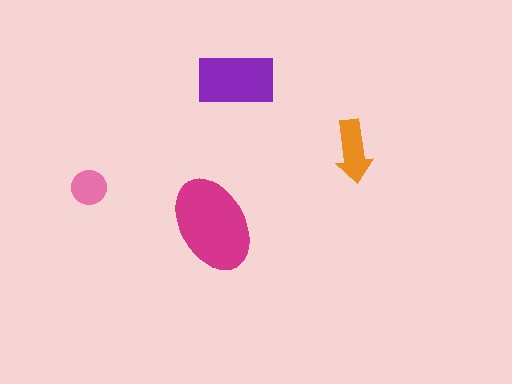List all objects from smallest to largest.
The pink circle, the orange arrow, the purple rectangle, the magenta ellipse.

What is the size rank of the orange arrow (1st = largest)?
3rd.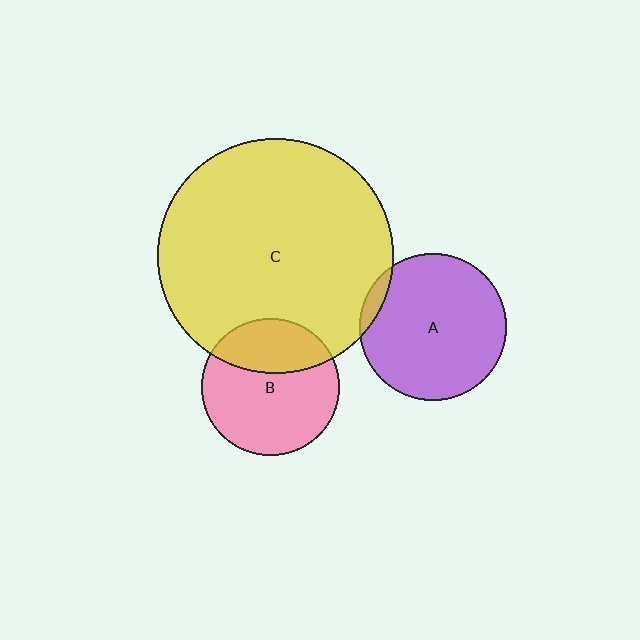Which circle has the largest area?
Circle C (yellow).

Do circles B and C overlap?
Yes.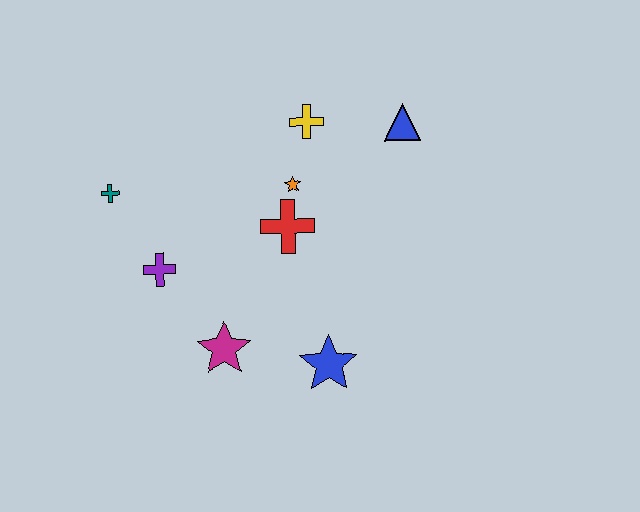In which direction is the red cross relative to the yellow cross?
The red cross is below the yellow cross.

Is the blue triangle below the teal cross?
No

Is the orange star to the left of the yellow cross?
Yes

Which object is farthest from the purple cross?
The blue triangle is farthest from the purple cross.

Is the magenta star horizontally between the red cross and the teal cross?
Yes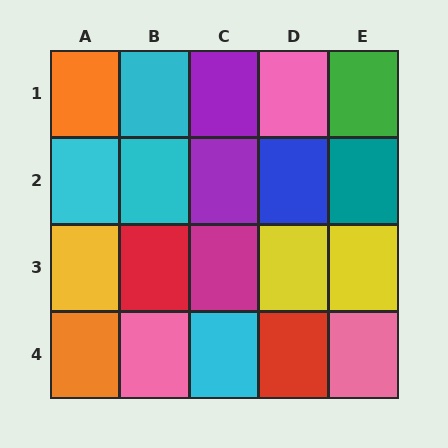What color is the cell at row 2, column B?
Cyan.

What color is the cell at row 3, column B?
Red.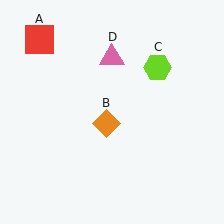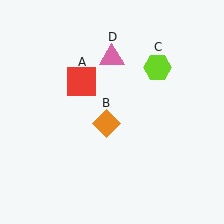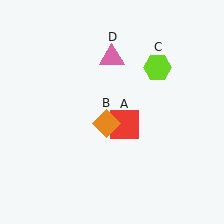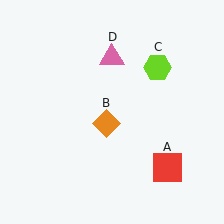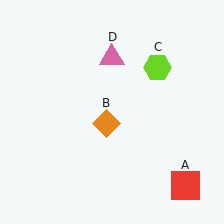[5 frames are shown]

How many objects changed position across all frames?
1 object changed position: red square (object A).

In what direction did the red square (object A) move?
The red square (object A) moved down and to the right.